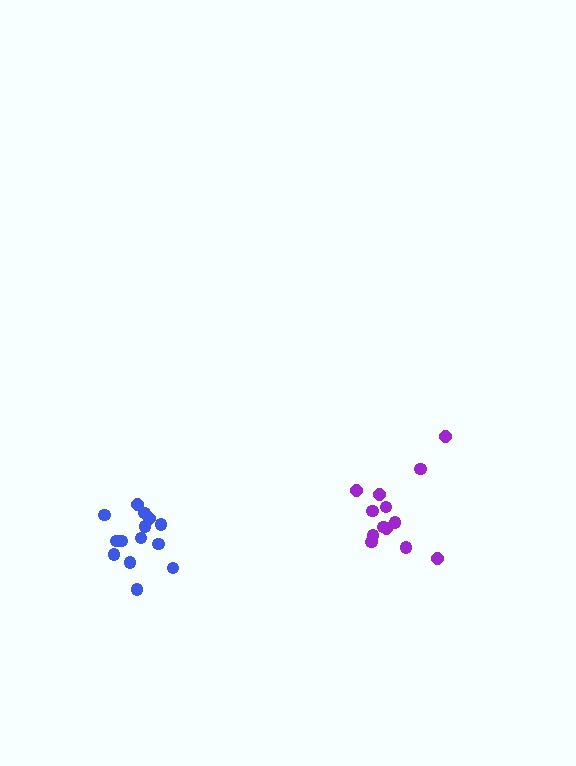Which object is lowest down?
The blue cluster is bottommost.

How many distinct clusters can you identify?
There are 2 distinct clusters.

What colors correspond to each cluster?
The clusters are colored: purple, blue.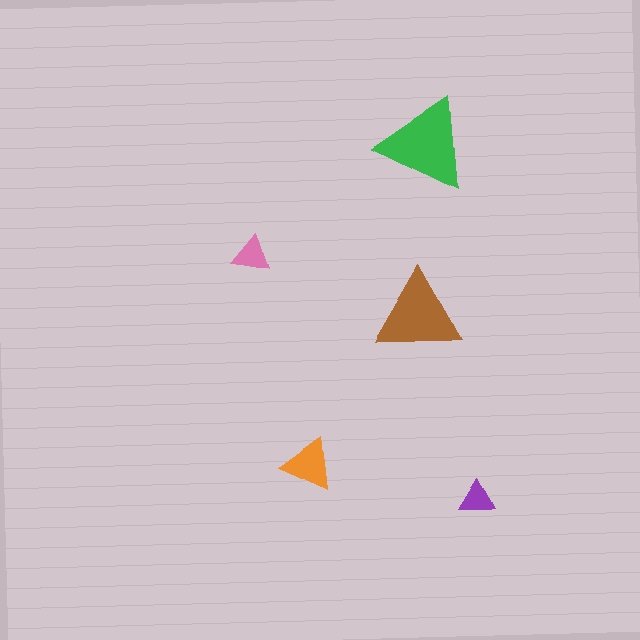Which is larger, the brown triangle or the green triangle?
The green one.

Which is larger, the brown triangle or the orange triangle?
The brown one.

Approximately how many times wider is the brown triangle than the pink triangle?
About 2 times wider.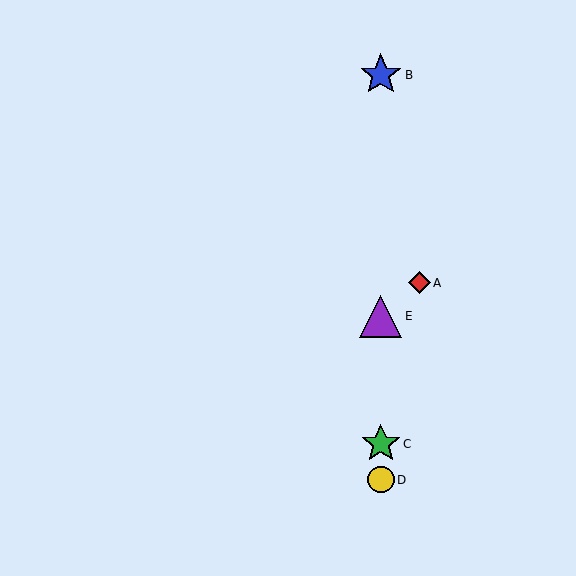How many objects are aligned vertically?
4 objects (B, C, D, E) are aligned vertically.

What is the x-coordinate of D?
Object D is at x≈381.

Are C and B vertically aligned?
Yes, both are at x≈381.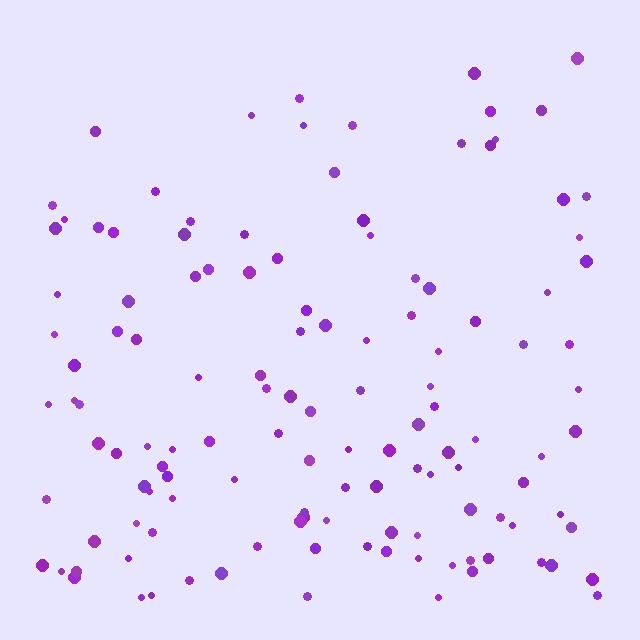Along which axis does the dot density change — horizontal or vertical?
Vertical.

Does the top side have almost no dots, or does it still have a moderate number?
Still a moderate number, just noticeably fewer than the bottom.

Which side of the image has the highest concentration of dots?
The bottom.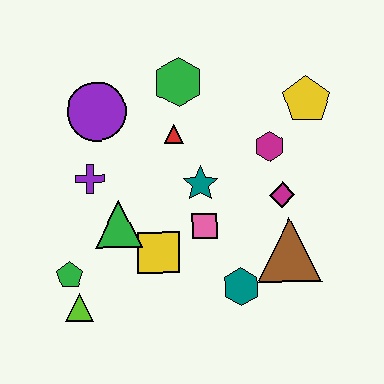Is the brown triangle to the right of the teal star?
Yes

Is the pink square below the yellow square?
No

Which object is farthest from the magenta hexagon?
The lime triangle is farthest from the magenta hexagon.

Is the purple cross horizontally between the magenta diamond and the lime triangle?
Yes